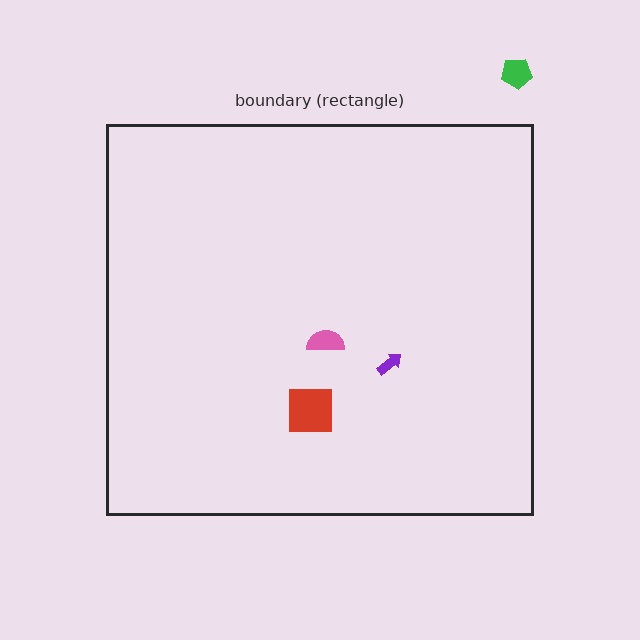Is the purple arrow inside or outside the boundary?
Inside.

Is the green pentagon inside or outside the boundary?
Outside.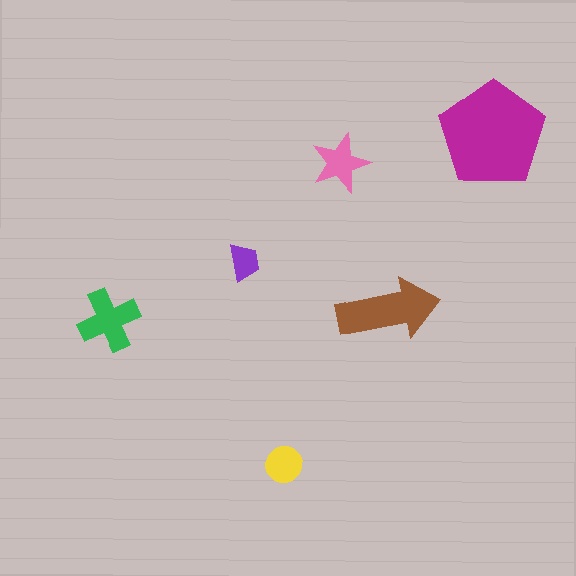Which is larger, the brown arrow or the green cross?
The brown arrow.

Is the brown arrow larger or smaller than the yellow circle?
Larger.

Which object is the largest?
The magenta pentagon.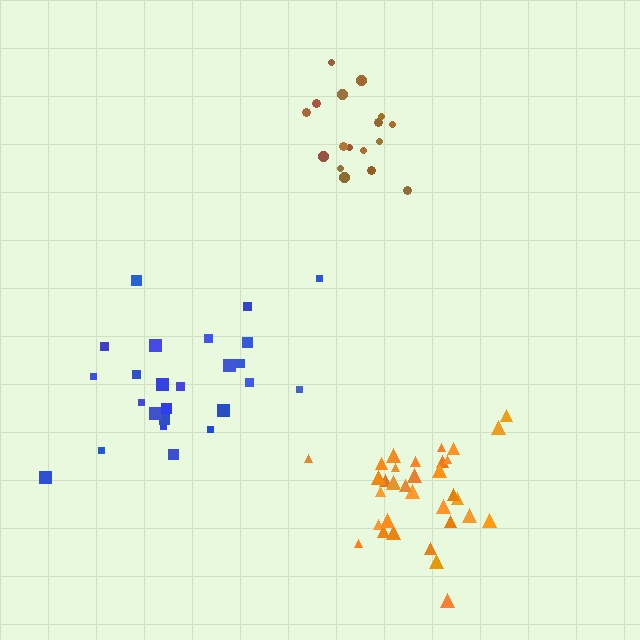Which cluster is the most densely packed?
Orange.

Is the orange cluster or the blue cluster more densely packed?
Orange.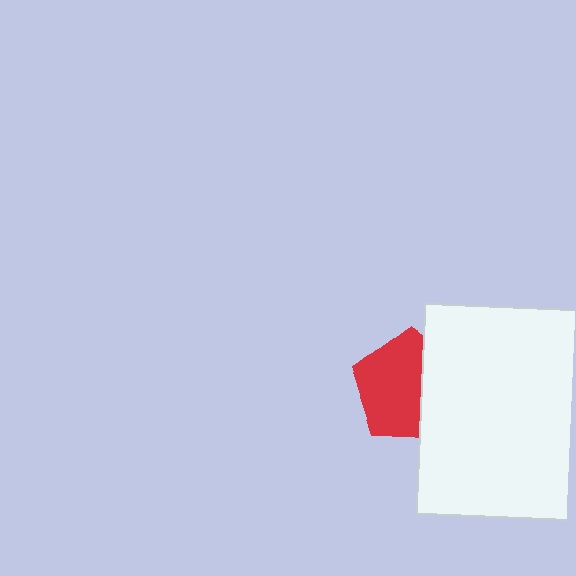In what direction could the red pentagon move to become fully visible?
The red pentagon could move left. That would shift it out from behind the white rectangle entirely.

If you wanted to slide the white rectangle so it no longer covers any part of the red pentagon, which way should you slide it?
Slide it right — that is the most direct way to separate the two shapes.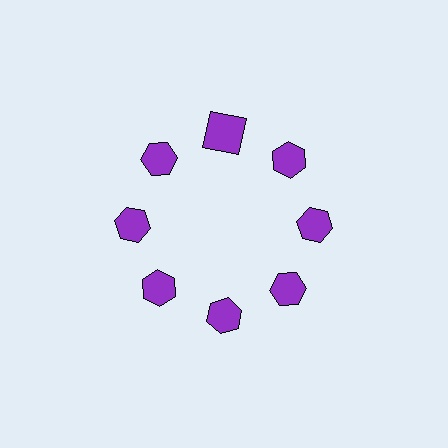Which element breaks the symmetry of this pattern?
The purple square at roughly the 12 o'clock position breaks the symmetry. All other shapes are purple hexagons.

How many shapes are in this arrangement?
There are 8 shapes arranged in a ring pattern.